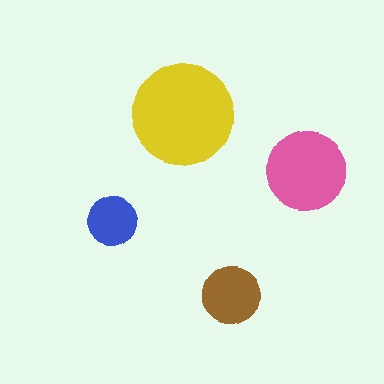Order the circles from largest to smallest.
the yellow one, the pink one, the brown one, the blue one.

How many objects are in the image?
There are 4 objects in the image.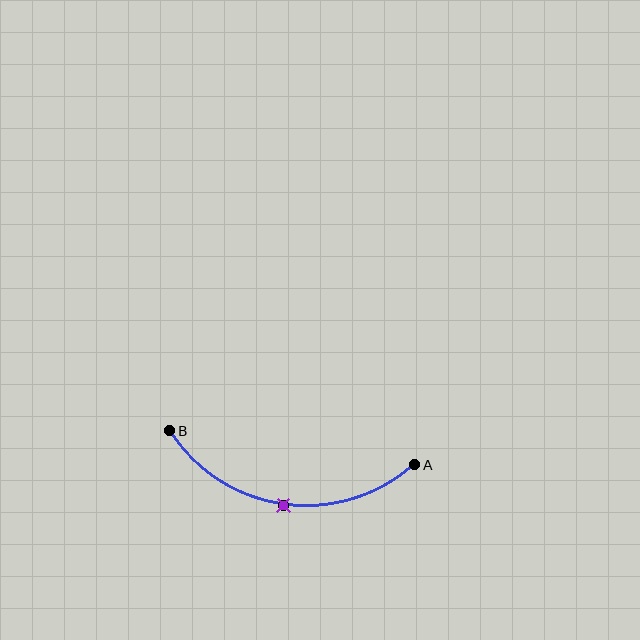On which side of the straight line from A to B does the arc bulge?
The arc bulges below the straight line connecting A and B.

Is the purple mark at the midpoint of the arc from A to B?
Yes. The purple mark lies on the arc at equal arc-length from both A and B — it is the arc midpoint.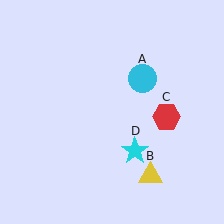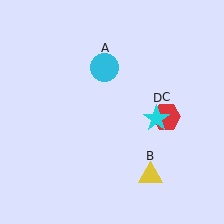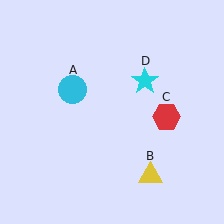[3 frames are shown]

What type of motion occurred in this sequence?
The cyan circle (object A), cyan star (object D) rotated counterclockwise around the center of the scene.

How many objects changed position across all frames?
2 objects changed position: cyan circle (object A), cyan star (object D).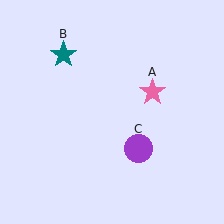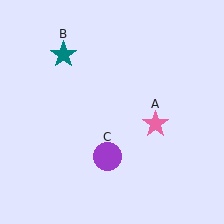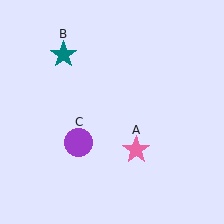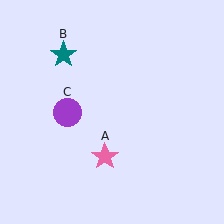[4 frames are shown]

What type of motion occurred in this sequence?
The pink star (object A), purple circle (object C) rotated clockwise around the center of the scene.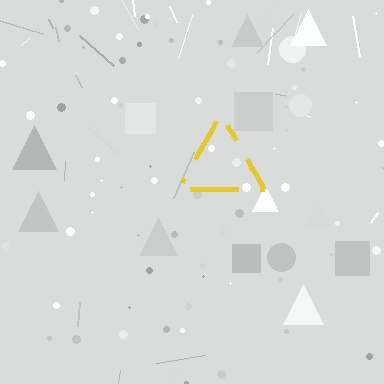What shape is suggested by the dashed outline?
The dashed outline suggests a triangle.